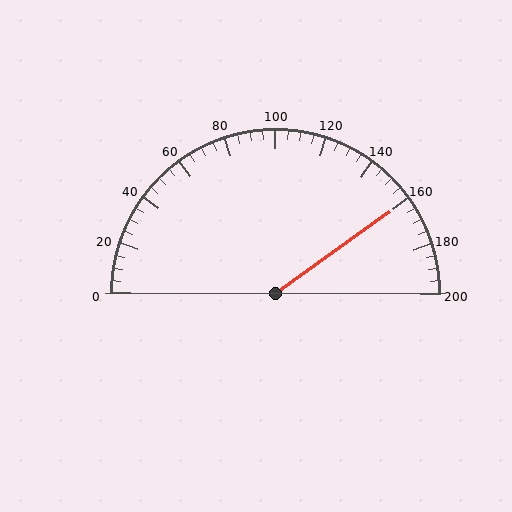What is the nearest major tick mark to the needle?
The nearest major tick mark is 160.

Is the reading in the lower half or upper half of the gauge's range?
The reading is in the upper half of the range (0 to 200).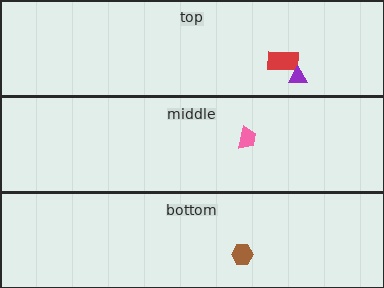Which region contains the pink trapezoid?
The middle region.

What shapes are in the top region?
The red rectangle, the purple triangle.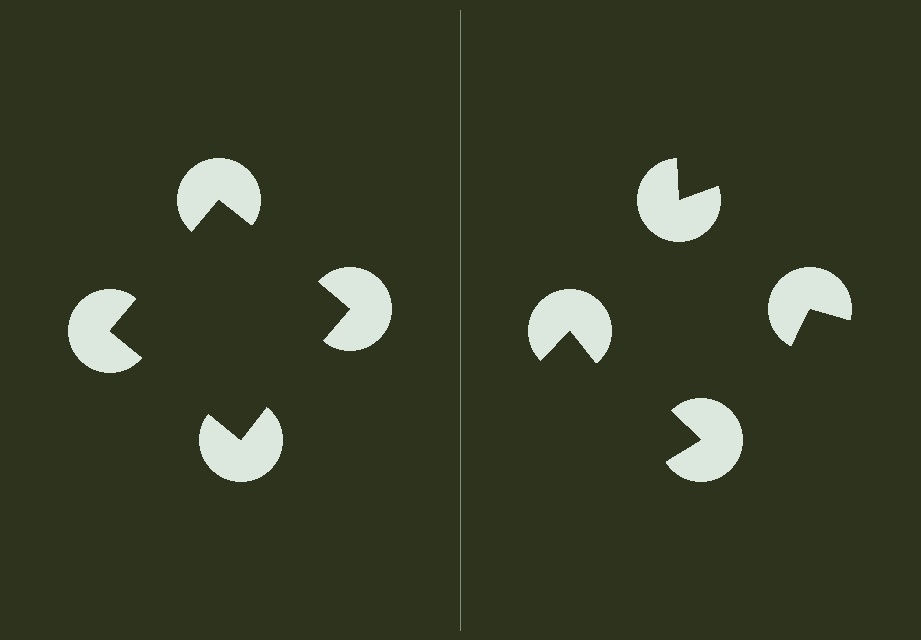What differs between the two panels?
The pac-man discs are positioned identically on both sides; only the wedge orientations differ. On the left they align to a square; on the right they are misaligned.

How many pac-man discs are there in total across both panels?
8 — 4 on each side.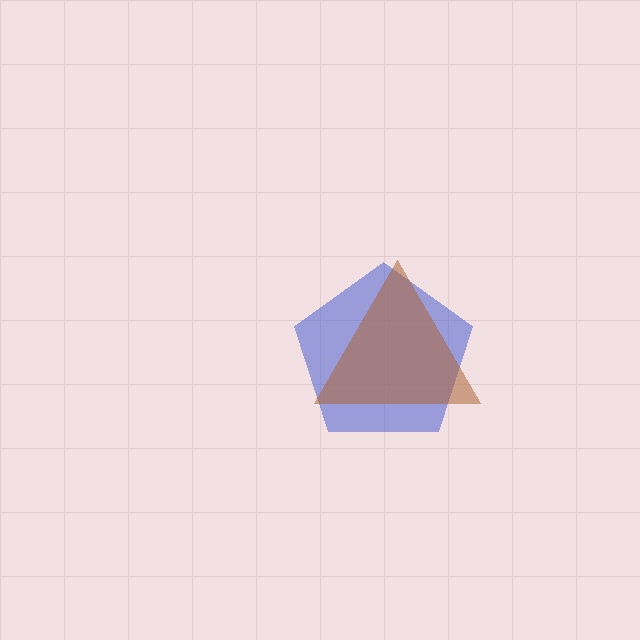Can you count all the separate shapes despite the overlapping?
Yes, there are 2 separate shapes.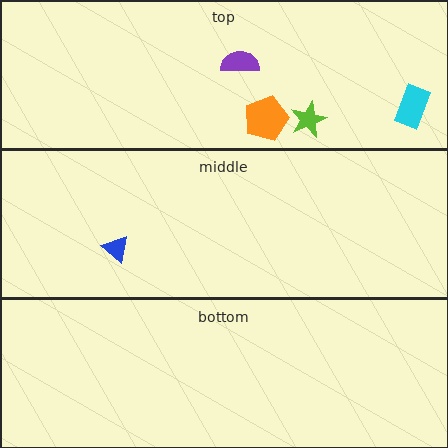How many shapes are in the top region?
4.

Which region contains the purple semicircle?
The top region.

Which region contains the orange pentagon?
The top region.